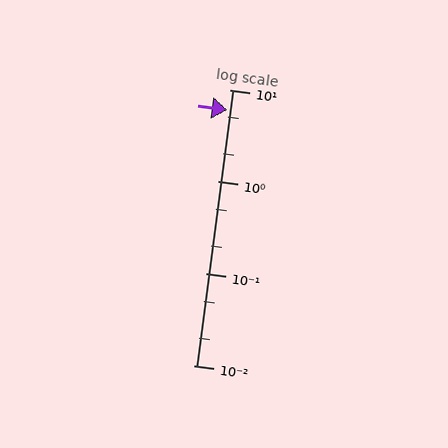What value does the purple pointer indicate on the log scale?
The pointer indicates approximately 6.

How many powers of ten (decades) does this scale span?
The scale spans 3 decades, from 0.01 to 10.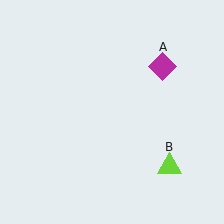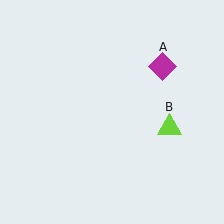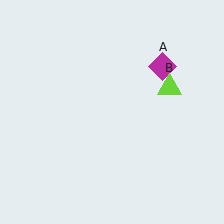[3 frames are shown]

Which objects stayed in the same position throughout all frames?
Magenta diamond (object A) remained stationary.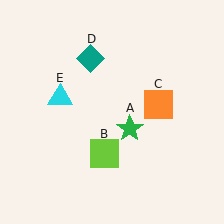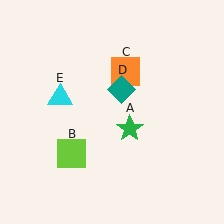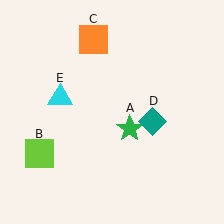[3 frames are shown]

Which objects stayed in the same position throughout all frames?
Green star (object A) and cyan triangle (object E) remained stationary.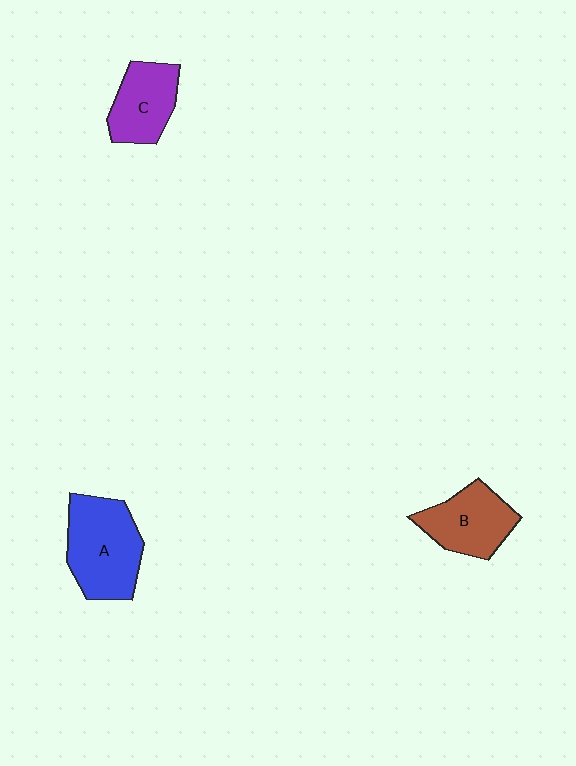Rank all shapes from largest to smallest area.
From largest to smallest: A (blue), B (brown), C (purple).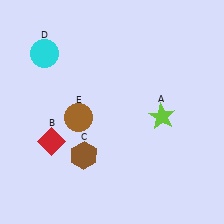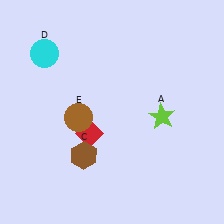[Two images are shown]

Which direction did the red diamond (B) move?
The red diamond (B) moved right.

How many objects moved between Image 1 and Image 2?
1 object moved between the two images.